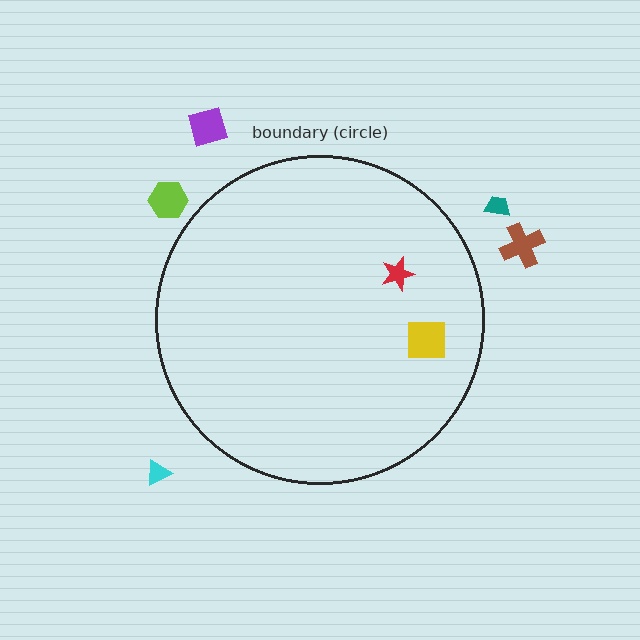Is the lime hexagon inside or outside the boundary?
Outside.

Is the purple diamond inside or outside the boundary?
Outside.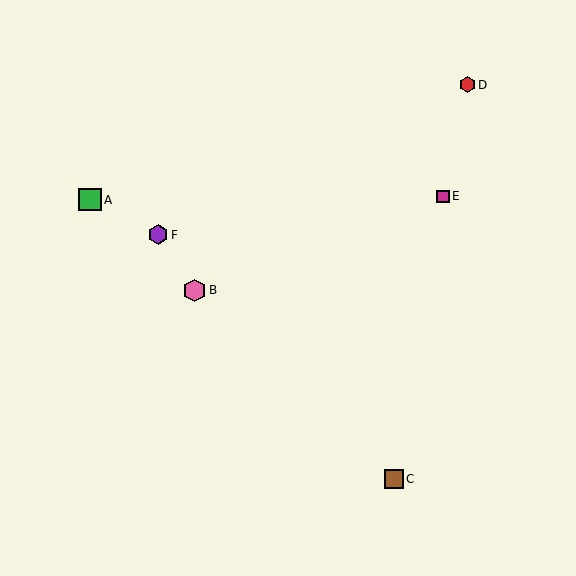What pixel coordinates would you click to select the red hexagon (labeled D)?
Click at (468, 85) to select the red hexagon D.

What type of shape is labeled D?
Shape D is a red hexagon.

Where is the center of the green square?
The center of the green square is at (90, 200).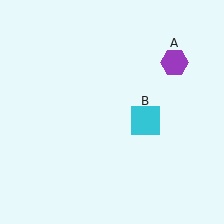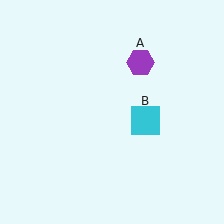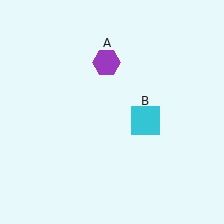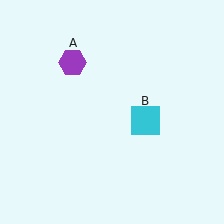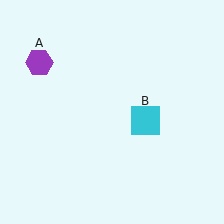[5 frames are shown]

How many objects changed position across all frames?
1 object changed position: purple hexagon (object A).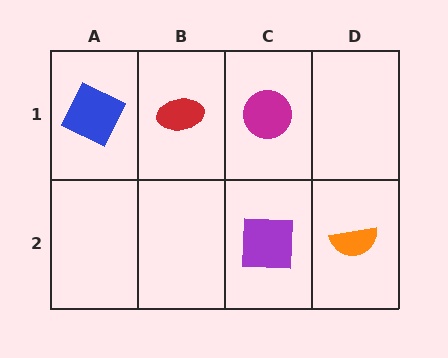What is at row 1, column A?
A blue square.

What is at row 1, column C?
A magenta circle.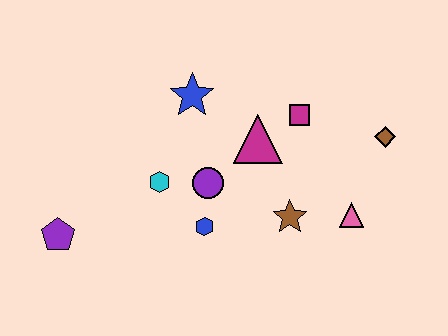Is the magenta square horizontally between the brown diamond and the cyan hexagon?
Yes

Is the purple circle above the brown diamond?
No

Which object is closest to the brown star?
The pink triangle is closest to the brown star.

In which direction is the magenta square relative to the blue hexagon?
The magenta square is above the blue hexagon.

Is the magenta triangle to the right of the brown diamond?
No